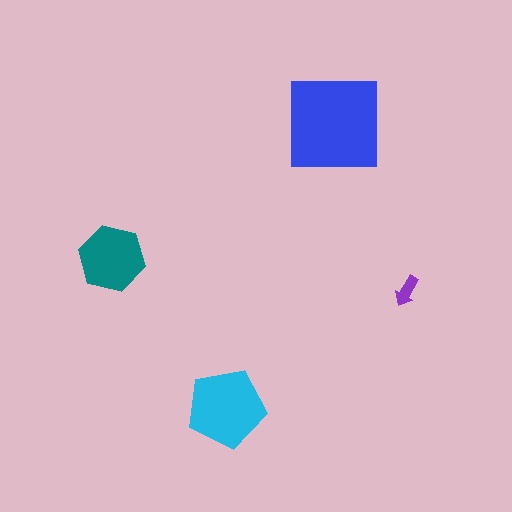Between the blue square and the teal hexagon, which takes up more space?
The blue square.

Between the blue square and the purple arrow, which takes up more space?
The blue square.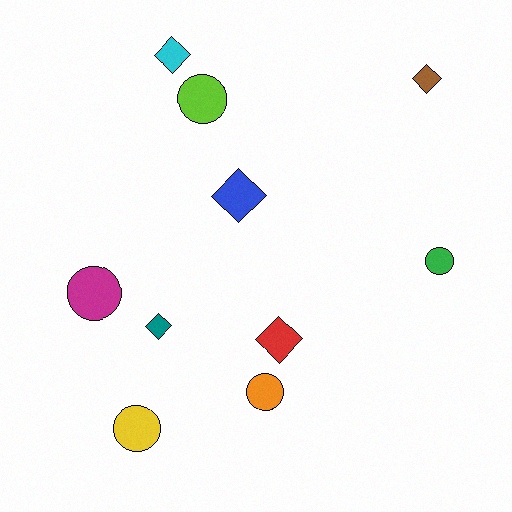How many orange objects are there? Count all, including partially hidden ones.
There is 1 orange object.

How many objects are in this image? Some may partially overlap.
There are 10 objects.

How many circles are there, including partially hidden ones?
There are 5 circles.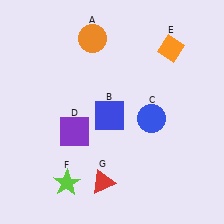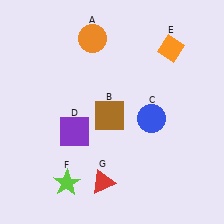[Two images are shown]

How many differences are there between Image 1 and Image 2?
There is 1 difference between the two images.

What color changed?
The square (B) changed from blue in Image 1 to brown in Image 2.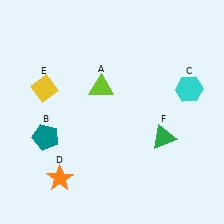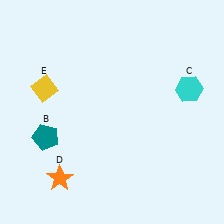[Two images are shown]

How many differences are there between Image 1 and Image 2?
There are 2 differences between the two images.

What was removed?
The lime triangle (A), the green triangle (F) were removed in Image 2.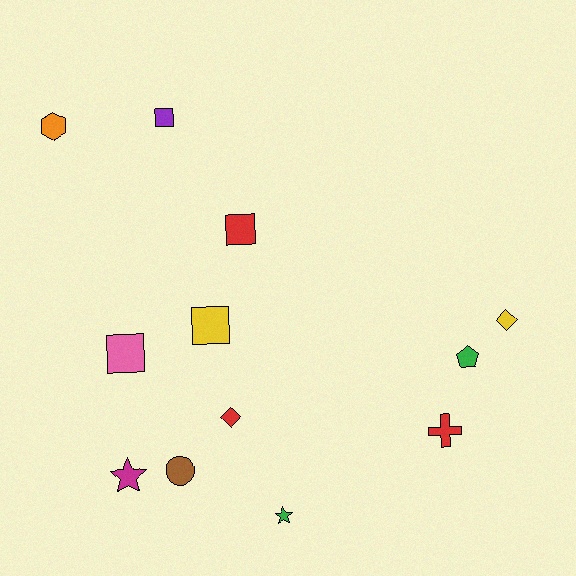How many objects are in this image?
There are 12 objects.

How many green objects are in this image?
There are 2 green objects.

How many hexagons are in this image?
There is 1 hexagon.